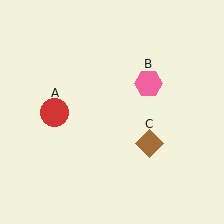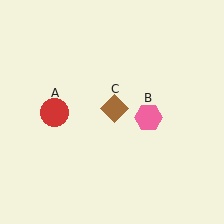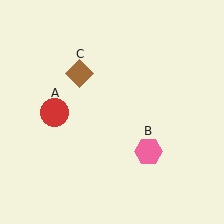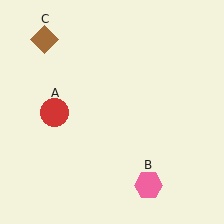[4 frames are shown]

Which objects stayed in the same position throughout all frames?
Red circle (object A) remained stationary.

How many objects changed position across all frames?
2 objects changed position: pink hexagon (object B), brown diamond (object C).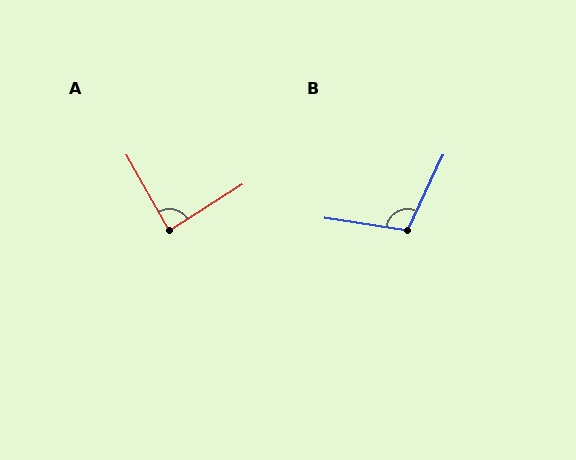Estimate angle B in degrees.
Approximately 107 degrees.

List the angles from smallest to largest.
A (88°), B (107°).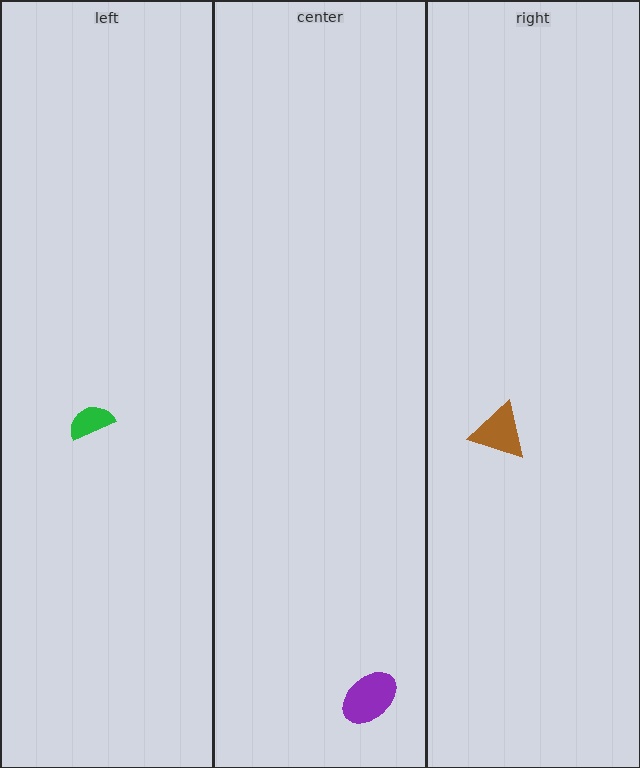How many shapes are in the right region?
1.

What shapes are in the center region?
The purple ellipse.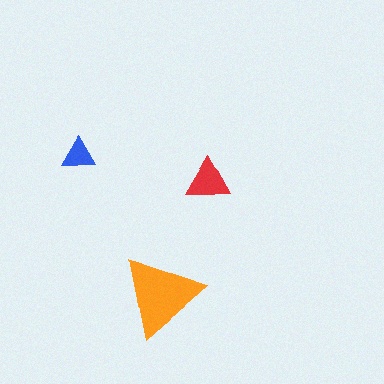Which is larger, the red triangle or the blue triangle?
The red one.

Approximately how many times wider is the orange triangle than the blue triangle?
About 2.5 times wider.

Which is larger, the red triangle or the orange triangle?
The orange one.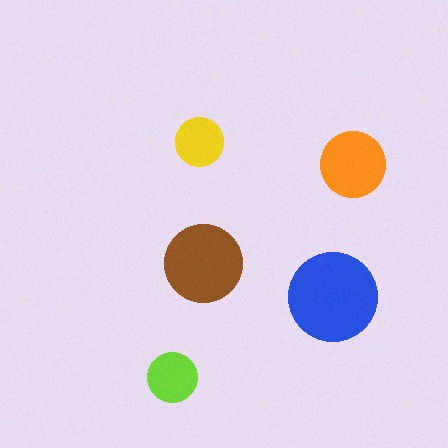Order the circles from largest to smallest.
the blue one, the brown one, the orange one, the lime one, the yellow one.